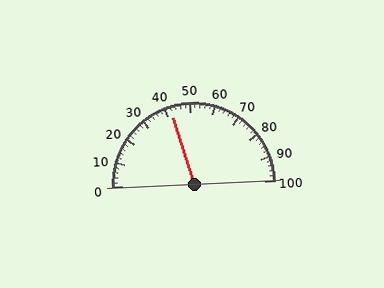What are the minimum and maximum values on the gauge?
The gauge ranges from 0 to 100.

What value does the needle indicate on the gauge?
The needle indicates approximately 42.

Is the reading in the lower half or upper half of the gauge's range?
The reading is in the lower half of the range (0 to 100).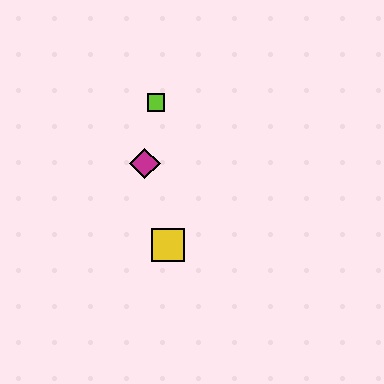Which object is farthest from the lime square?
The yellow square is farthest from the lime square.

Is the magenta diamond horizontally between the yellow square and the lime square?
No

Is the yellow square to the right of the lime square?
Yes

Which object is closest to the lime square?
The magenta diamond is closest to the lime square.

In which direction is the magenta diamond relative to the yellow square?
The magenta diamond is above the yellow square.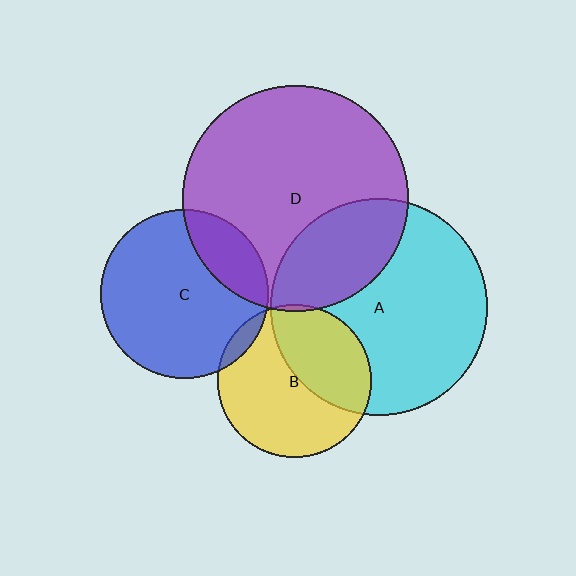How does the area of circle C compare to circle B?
Approximately 1.2 times.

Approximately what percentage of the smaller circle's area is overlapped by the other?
Approximately 5%.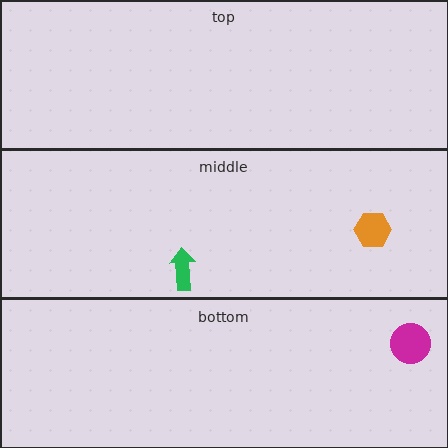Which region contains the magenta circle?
The bottom region.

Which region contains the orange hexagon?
The middle region.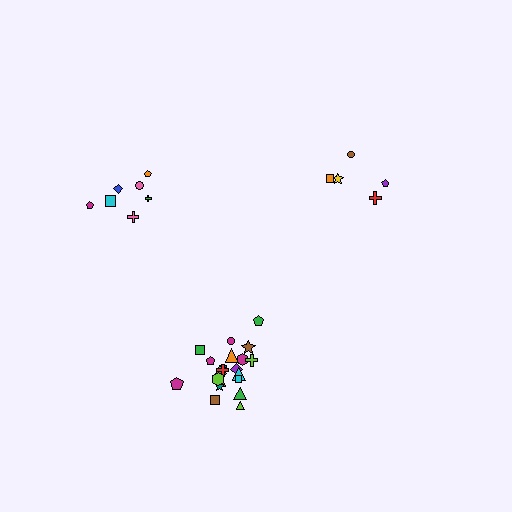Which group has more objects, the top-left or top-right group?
The top-left group.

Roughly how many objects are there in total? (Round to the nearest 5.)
Roughly 35 objects in total.